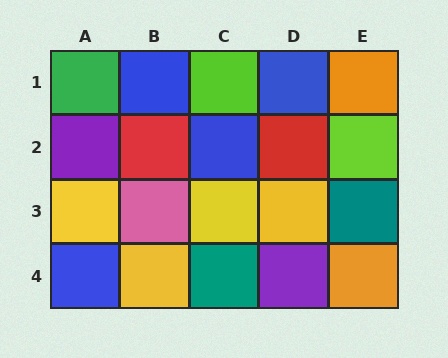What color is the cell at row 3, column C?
Yellow.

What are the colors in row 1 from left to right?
Green, blue, lime, blue, orange.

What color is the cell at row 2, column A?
Purple.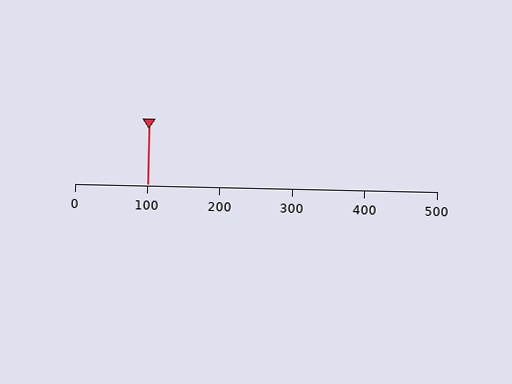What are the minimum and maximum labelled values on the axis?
The axis runs from 0 to 500.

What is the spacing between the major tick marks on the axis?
The major ticks are spaced 100 apart.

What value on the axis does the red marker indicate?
The marker indicates approximately 100.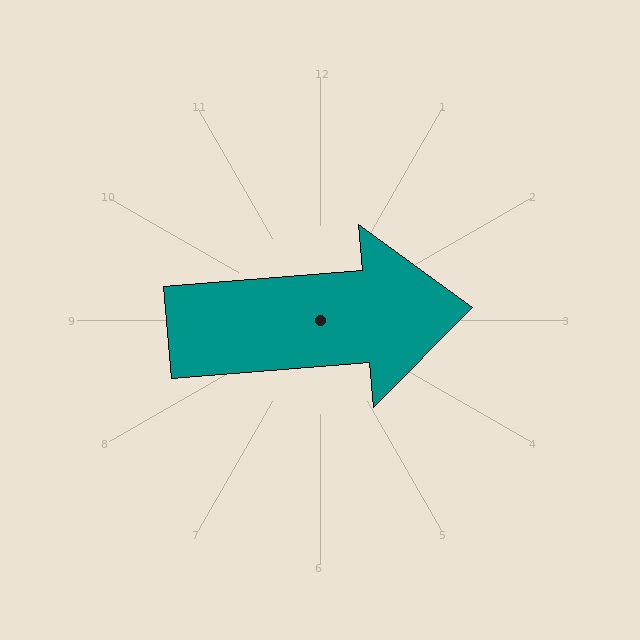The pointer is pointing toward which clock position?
Roughly 3 o'clock.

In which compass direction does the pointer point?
East.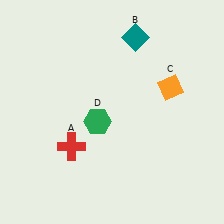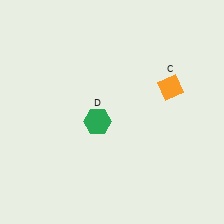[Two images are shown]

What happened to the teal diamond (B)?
The teal diamond (B) was removed in Image 2. It was in the top-right area of Image 1.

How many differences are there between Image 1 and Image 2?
There are 2 differences between the two images.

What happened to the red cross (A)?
The red cross (A) was removed in Image 2. It was in the bottom-left area of Image 1.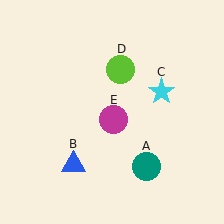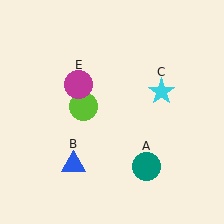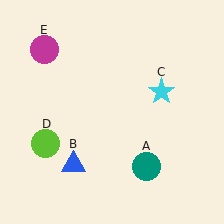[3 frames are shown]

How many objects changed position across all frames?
2 objects changed position: lime circle (object D), magenta circle (object E).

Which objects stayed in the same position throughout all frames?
Teal circle (object A) and blue triangle (object B) and cyan star (object C) remained stationary.